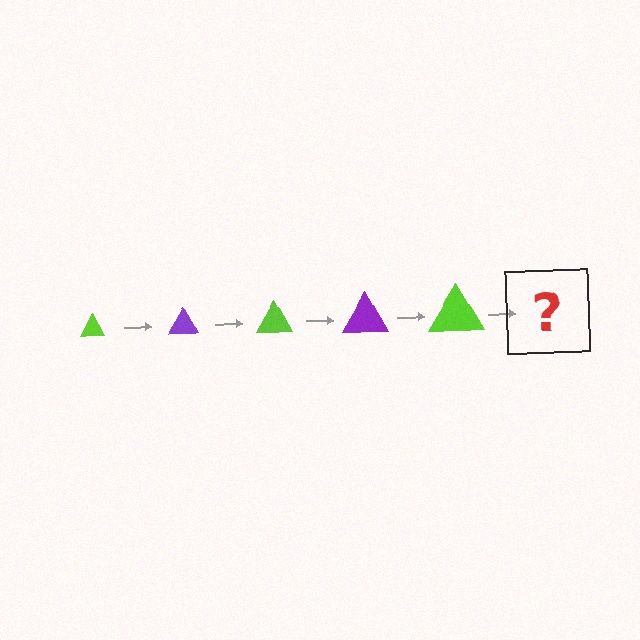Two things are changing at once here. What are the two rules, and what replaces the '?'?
The two rules are that the triangle grows larger each step and the color cycles through lime and purple. The '?' should be a purple triangle, larger than the previous one.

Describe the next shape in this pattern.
It should be a purple triangle, larger than the previous one.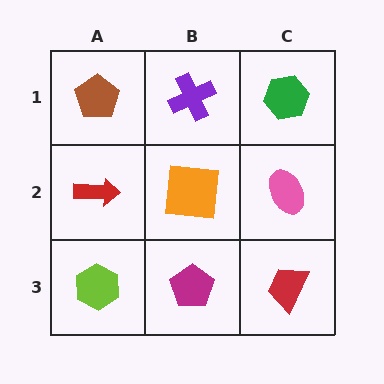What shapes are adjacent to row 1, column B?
An orange square (row 2, column B), a brown pentagon (row 1, column A), a green hexagon (row 1, column C).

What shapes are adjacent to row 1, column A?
A red arrow (row 2, column A), a purple cross (row 1, column B).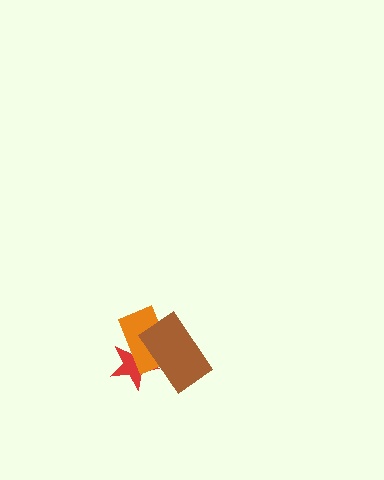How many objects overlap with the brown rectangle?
2 objects overlap with the brown rectangle.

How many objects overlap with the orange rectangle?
2 objects overlap with the orange rectangle.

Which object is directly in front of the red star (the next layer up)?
The orange rectangle is directly in front of the red star.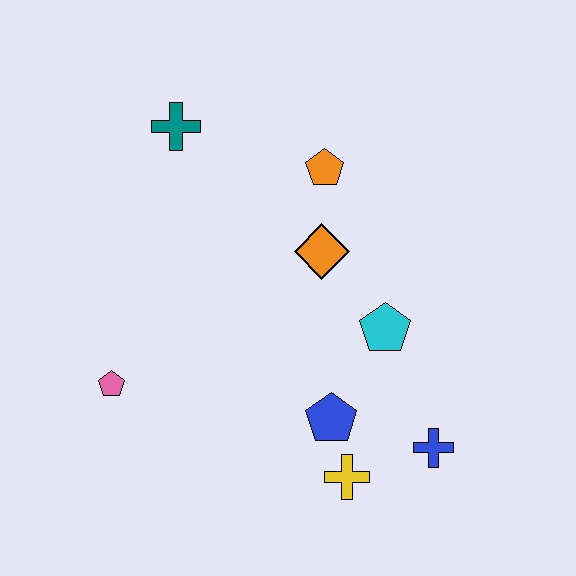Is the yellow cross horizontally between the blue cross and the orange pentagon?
Yes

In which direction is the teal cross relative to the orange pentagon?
The teal cross is to the left of the orange pentagon.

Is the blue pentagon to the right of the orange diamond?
Yes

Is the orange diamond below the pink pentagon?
No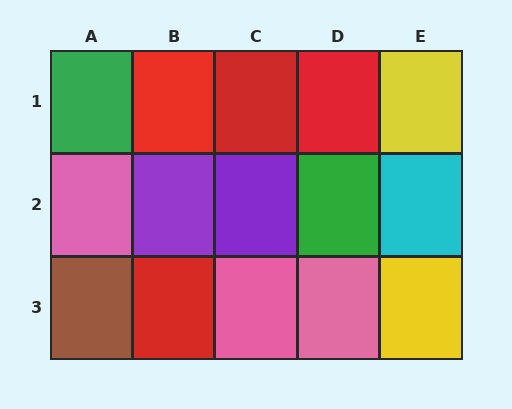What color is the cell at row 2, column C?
Purple.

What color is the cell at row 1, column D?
Red.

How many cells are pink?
3 cells are pink.